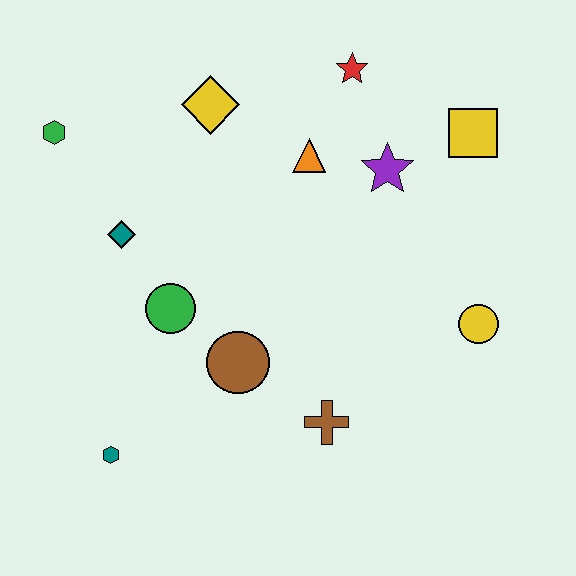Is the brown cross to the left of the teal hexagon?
No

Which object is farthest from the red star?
The teal hexagon is farthest from the red star.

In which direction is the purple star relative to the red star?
The purple star is below the red star.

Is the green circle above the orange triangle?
No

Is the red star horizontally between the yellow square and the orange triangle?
Yes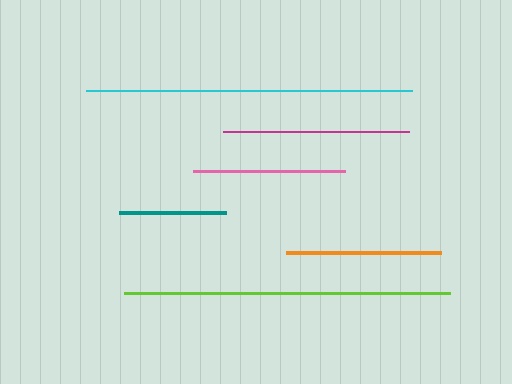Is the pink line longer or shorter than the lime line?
The lime line is longer than the pink line.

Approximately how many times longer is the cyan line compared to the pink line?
The cyan line is approximately 2.1 times the length of the pink line.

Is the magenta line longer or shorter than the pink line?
The magenta line is longer than the pink line.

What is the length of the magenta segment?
The magenta segment is approximately 185 pixels long.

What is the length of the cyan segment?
The cyan segment is approximately 326 pixels long.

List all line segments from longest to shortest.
From longest to shortest: lime, cyan, magenta, orange, pink, teal.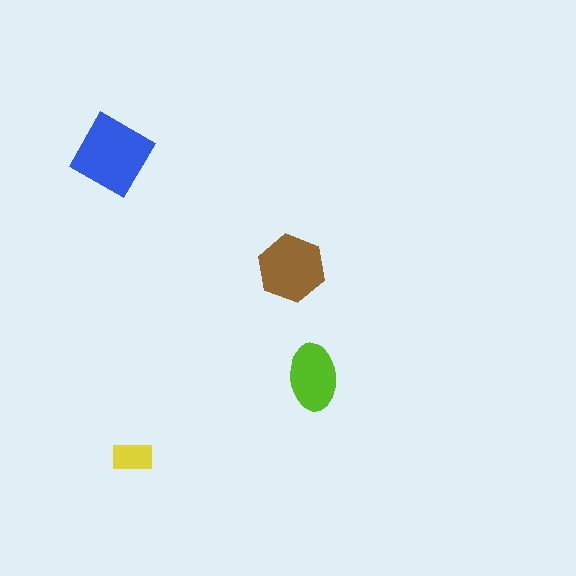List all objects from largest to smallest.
The blue diamond, the brown hexagon, the lime ellipse, the yellow rectangle.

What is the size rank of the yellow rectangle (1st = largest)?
4th.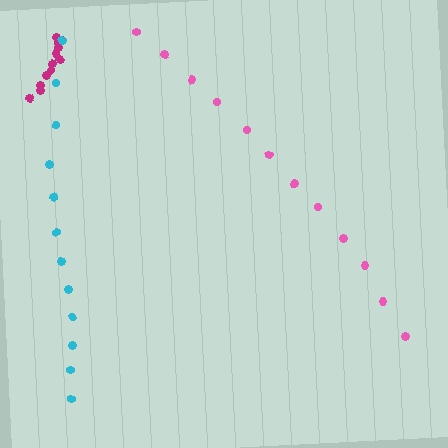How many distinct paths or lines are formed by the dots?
There are 3 distinct paths.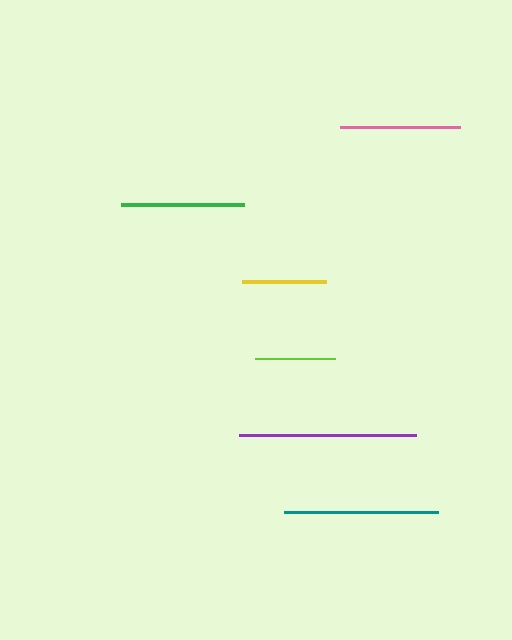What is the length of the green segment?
The green segment is approximately 123 pixels long.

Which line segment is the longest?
The purple line is the longest at approximately 177 pixels.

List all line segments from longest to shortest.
From longest to shortest: purple, teal, green, pink, yellow, lime.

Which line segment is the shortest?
The lime line is the shortest at approximately 80 pixels.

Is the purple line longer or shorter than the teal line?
The purple line is longer than the teal line.